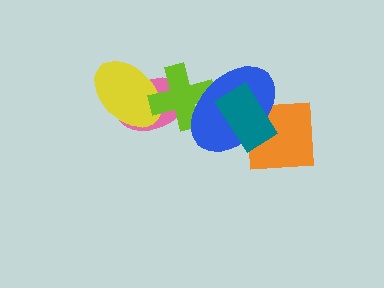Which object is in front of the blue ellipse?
The teal rectangle is in front of the blue ellipse.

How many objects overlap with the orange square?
2 objects overlap with the orange square.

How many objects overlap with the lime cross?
3 objects overlap with the lime cross.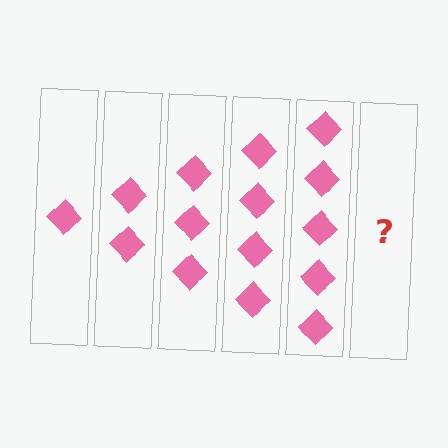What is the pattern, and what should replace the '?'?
The pattern is that each step adds one more diamond. The '?' should be 6 diamonds.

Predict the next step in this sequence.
The next step is 6 diamonds.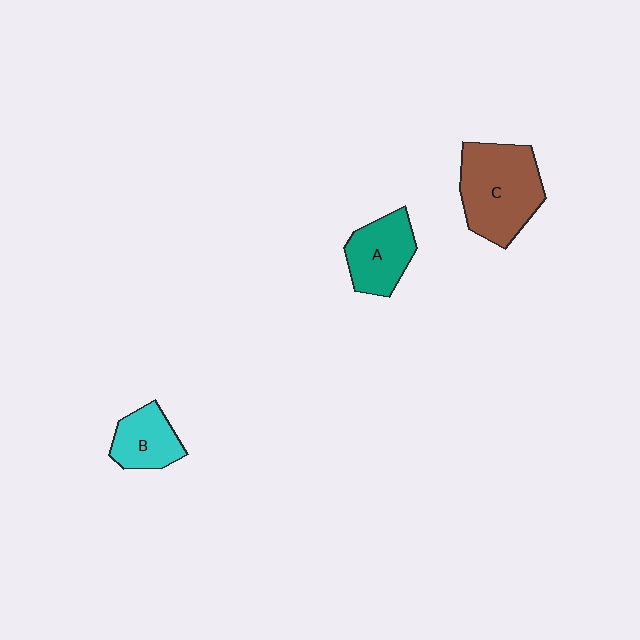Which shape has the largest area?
Shape C (brown).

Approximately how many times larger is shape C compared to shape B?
Approximately 2.0 times.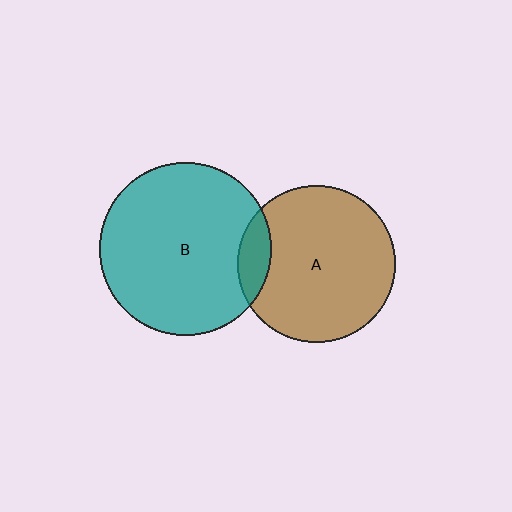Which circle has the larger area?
Circle B (teal).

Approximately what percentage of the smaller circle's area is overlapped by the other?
Approximately 10%.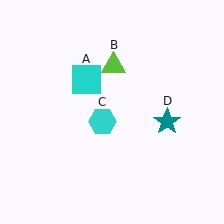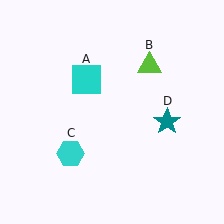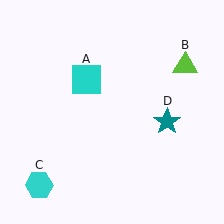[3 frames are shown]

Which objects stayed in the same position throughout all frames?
Cyan square (object A) and teal star (object D) remained stationary.